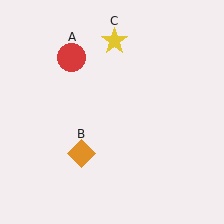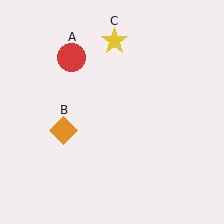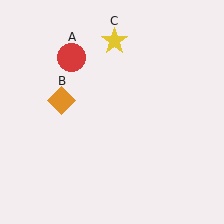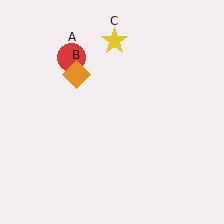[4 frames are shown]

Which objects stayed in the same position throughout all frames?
Red circle (object A) and yellow star (object C) remained stationary.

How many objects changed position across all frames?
1 object changed position: orange diamond (object B).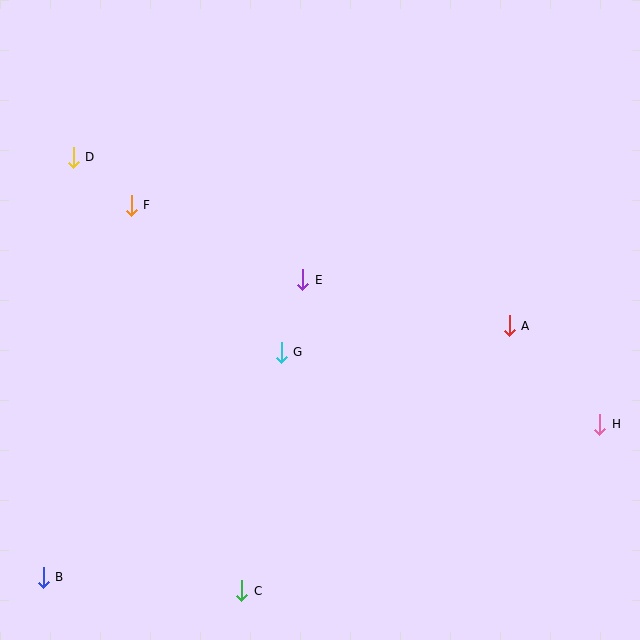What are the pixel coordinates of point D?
Point D is at (73, 157).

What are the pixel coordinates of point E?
Point E is at (303, 280).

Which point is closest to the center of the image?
Point E at (303, 280) is closest to the center.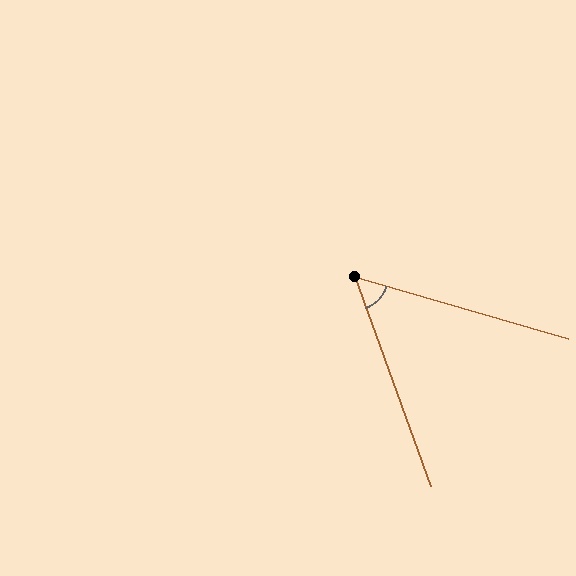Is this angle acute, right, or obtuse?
It is acute.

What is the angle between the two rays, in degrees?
Approximately 54 degrees.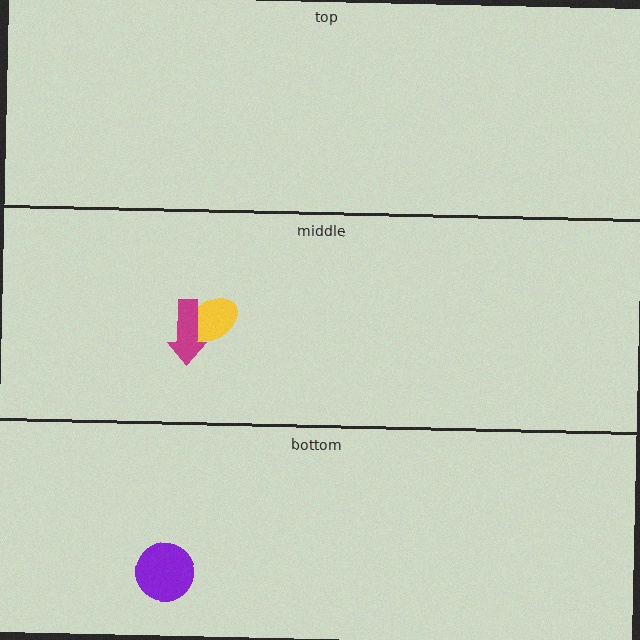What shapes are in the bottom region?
The purple circle.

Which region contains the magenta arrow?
The middle region.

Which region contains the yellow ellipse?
The middle region.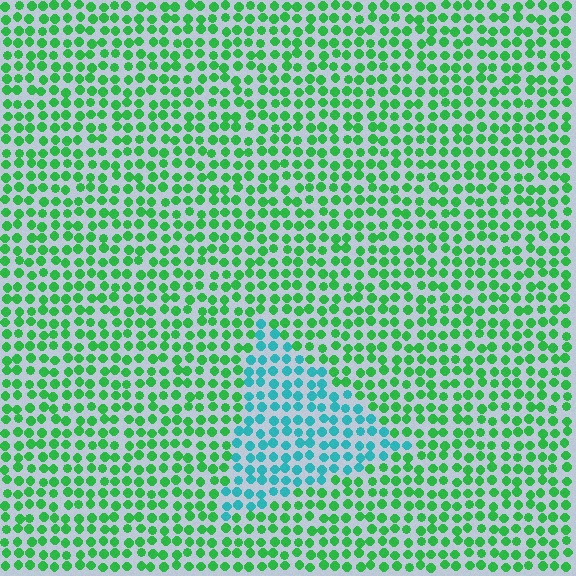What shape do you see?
I see a triangle.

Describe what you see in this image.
The image is filled with small green elements in a uniform arrangement. A triangle-shaped region is visible where the elements are tinted to a slightly different hue, forming a subtle color boundary.